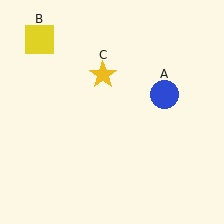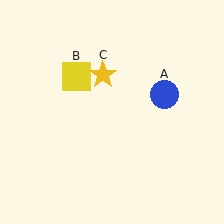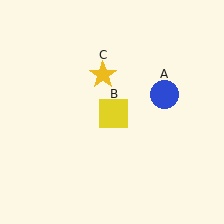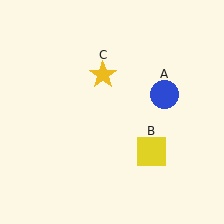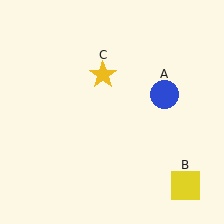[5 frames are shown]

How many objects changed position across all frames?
1 object changed position: yellow square (object B).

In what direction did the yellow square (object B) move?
The yellow square (object B) moved down and to the right.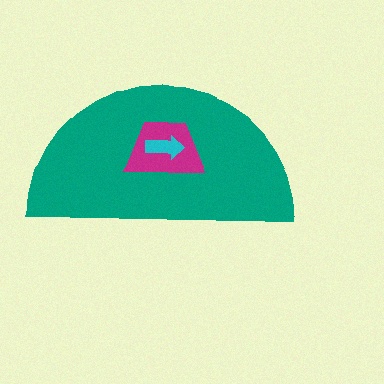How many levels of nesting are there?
3.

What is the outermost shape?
The teal semicircle.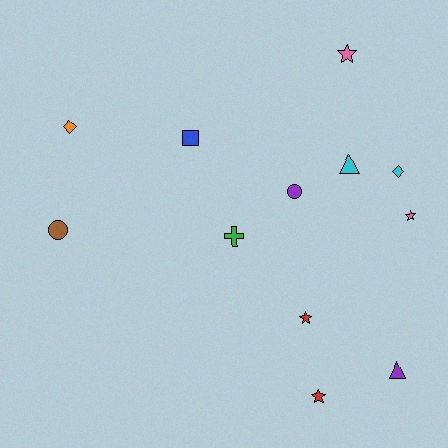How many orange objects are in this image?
There is 1 orange object.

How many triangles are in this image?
There are 2 triangles.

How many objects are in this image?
There are 12 objects.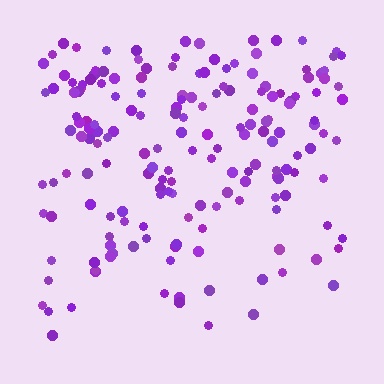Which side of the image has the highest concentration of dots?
The top.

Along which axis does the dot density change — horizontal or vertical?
Vertical.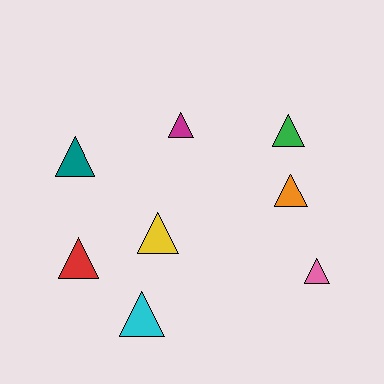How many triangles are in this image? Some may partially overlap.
There are 8 triangles.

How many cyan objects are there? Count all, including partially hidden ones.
There is 1 cyan object.